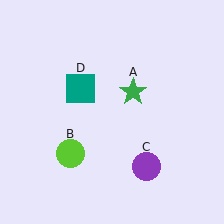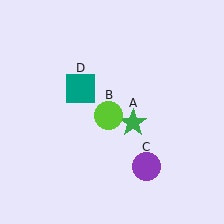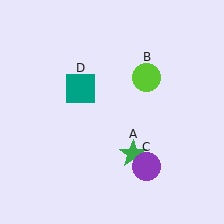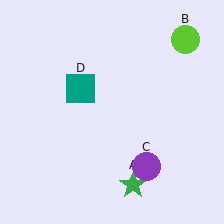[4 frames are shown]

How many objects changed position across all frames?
2 objects changed position: green star (object A), lime circle (object B).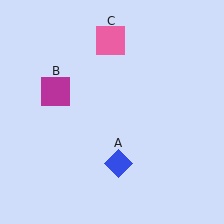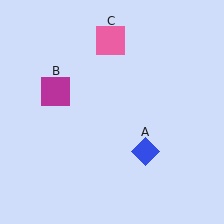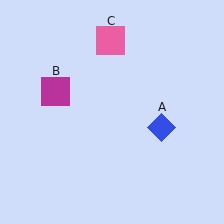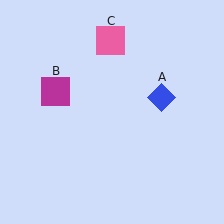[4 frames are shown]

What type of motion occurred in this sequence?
The blue diamond (object A) rotated counterclockwise around the center of the scene.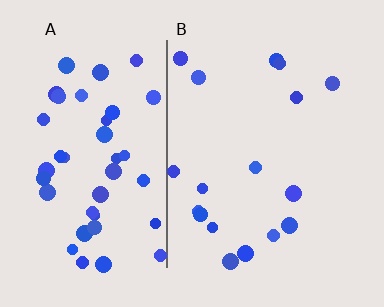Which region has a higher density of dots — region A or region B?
A (the left).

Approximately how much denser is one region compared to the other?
Approximately 2.6× — region A over region B.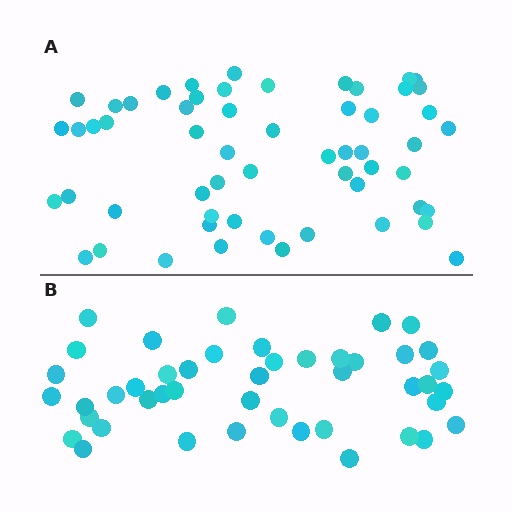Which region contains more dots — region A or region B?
Region A (the top region) has more dots.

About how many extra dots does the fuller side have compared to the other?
Region A has roughly 12 or so more dots than region B.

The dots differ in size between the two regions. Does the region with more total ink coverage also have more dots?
No. Region B has more total ink coverage because its dots are larger, but region A actually contains more individual dots. Total area can be misleading — the number of items is what matters here.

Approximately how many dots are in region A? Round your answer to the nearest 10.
About 60 dots. (The exact count is 57, which rounds to 60.)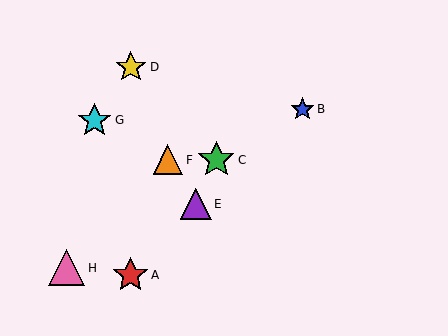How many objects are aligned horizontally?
2 objects (C, F) are aligned horizontally.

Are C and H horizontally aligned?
No, C is at y≈160 and H is at y≈268.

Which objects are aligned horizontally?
Objects C, F are aligned horizontally.